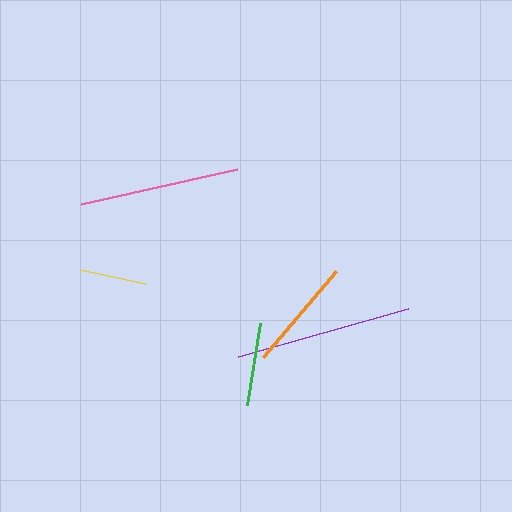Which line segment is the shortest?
The yellow line is the shortest at approximately 66 pixels.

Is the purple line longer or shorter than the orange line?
The purple line is longer than the orange line.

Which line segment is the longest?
The purple line is the longest at approximately 176 pixels.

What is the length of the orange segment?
The orange segment is approximately 113 pixels long.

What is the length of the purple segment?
The purple segment is approximately 176 pixels long.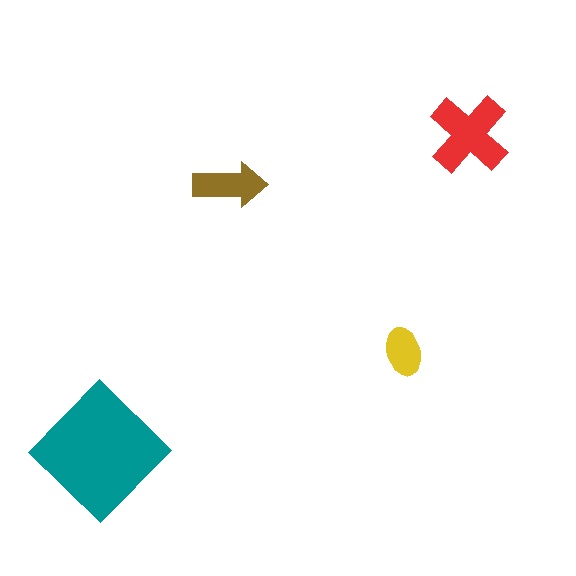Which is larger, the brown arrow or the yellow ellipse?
The brown arrow.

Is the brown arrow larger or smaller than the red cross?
Smaller.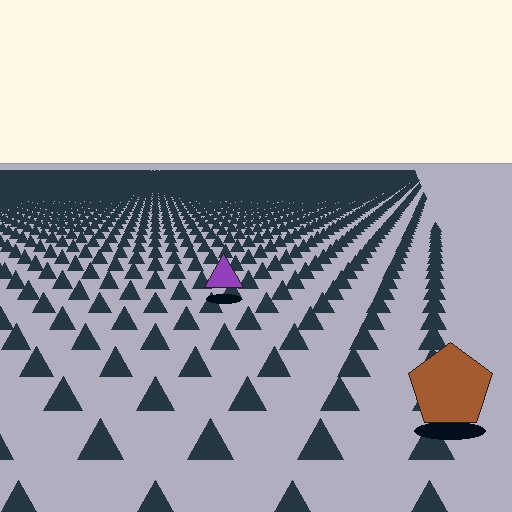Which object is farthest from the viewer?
The purple triangle is farthest from the viewer. It appears smaller and the ground texture around it is denser.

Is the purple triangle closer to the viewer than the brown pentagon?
No. The brown pentagon is closer — you can tell from the texture gradient: the ground texture is coarser near it.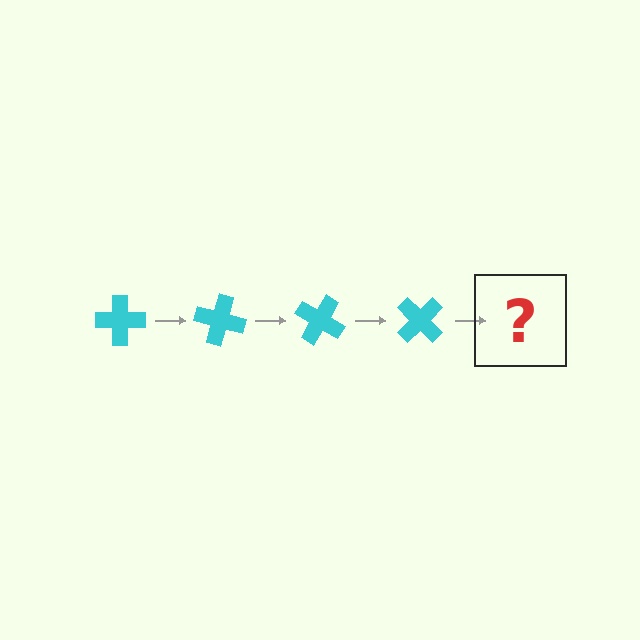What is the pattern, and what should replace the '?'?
The pattern is that the cross rotates 15 degrees each step. The '?' should be a cyan cross rotated 60 degrees.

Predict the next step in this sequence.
The next step is a cyan cross rotated 60 degrees.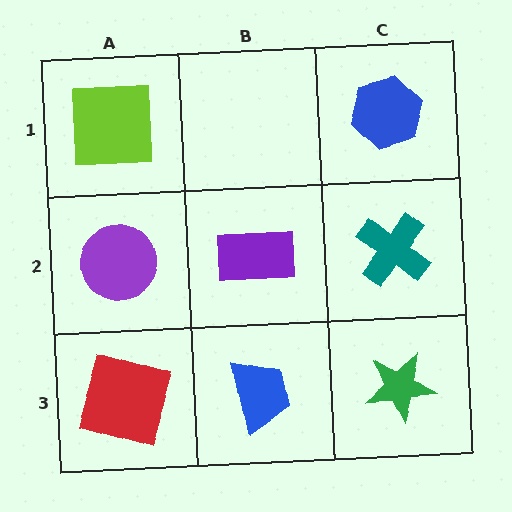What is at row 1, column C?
A blue hexagon.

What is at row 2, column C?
A teal cross.